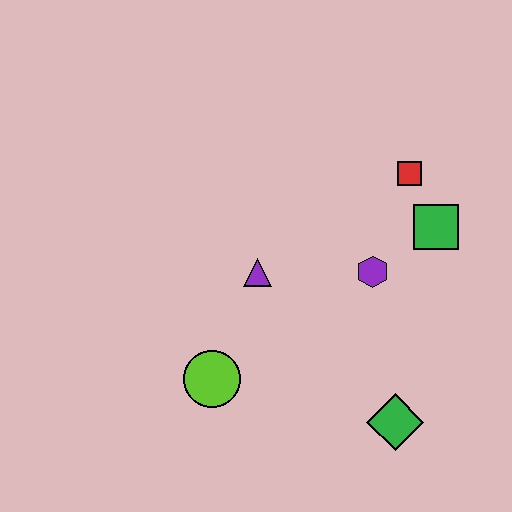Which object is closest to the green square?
The red square is closest to the green square.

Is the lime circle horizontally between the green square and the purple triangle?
No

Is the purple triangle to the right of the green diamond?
No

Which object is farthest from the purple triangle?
The green diamond is farthest from the purple triangle.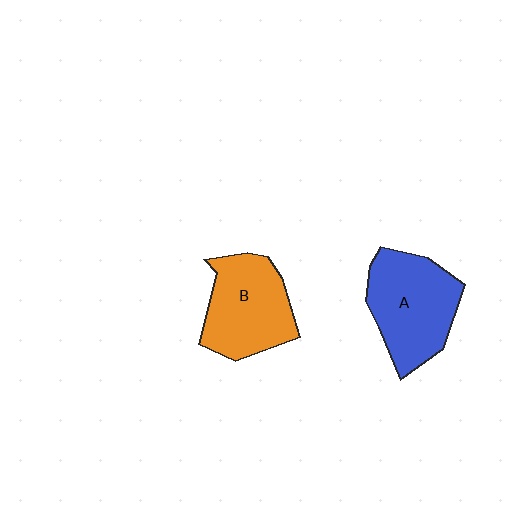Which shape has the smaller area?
Shape B (orange).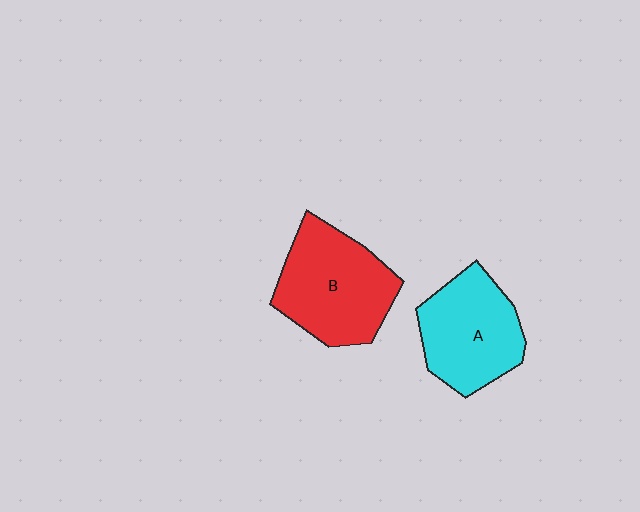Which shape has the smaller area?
Shape A (cyan).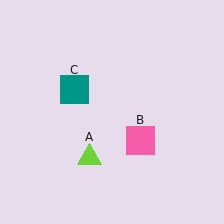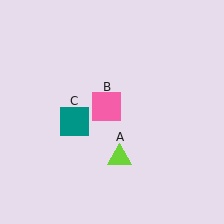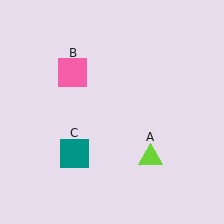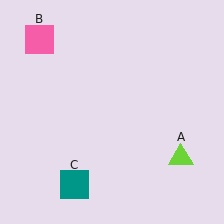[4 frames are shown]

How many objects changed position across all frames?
3 objects changed position: lime triangle (object A), pink square (object B), teal square (object C).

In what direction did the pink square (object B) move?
The pink square (object B) moved up and to the left.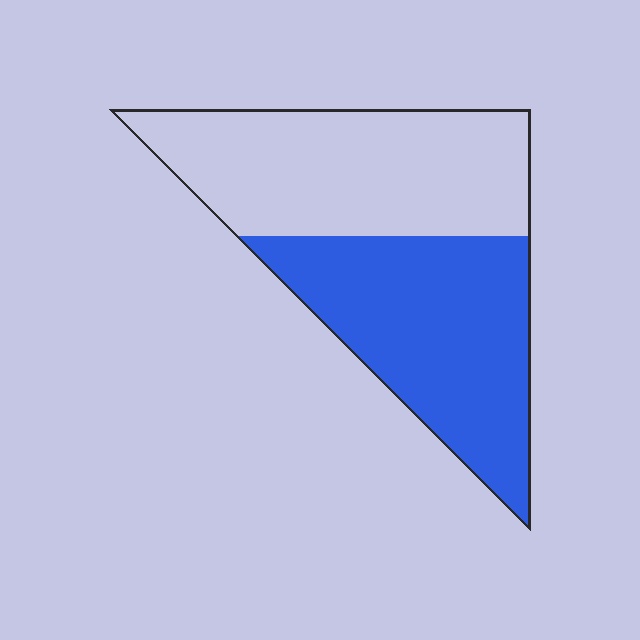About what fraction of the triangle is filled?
About one half (1/2).